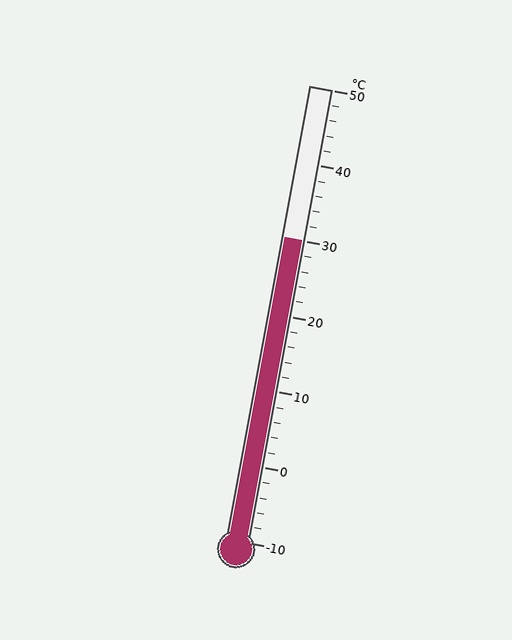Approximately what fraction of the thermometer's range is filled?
The thermometer is filled to approximately 65% of its range.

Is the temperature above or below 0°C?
The temperature is above 0°C.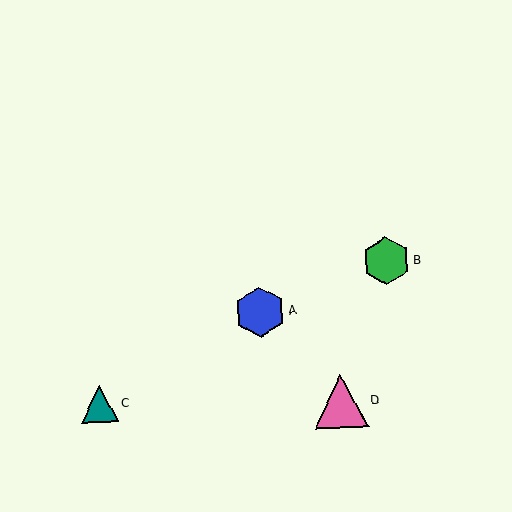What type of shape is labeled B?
Shape B is a green hexagon.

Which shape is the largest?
The pink triangle (labeled D) is the largest.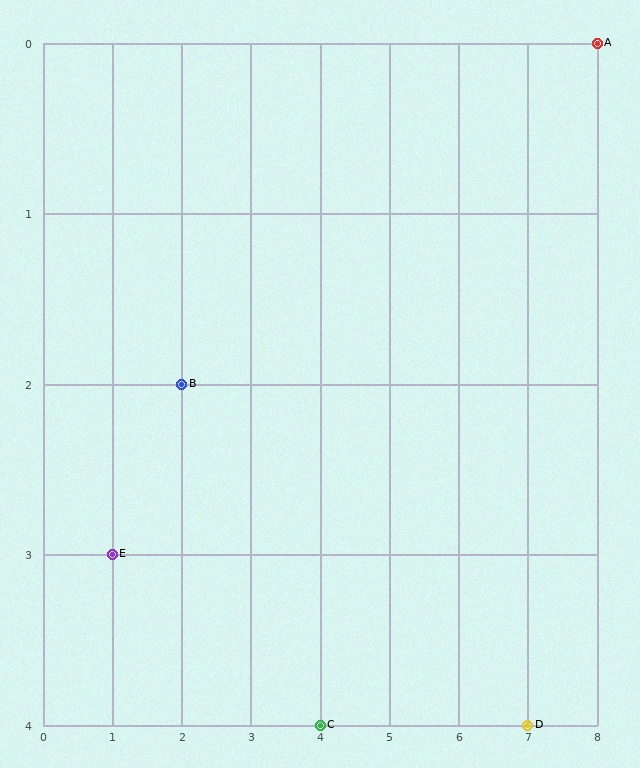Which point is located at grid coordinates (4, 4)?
Point C is at (4, 4).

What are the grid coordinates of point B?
Point B is at grid coordinates (2, 2).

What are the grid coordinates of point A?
Point A is at grid coordinates (8, 0).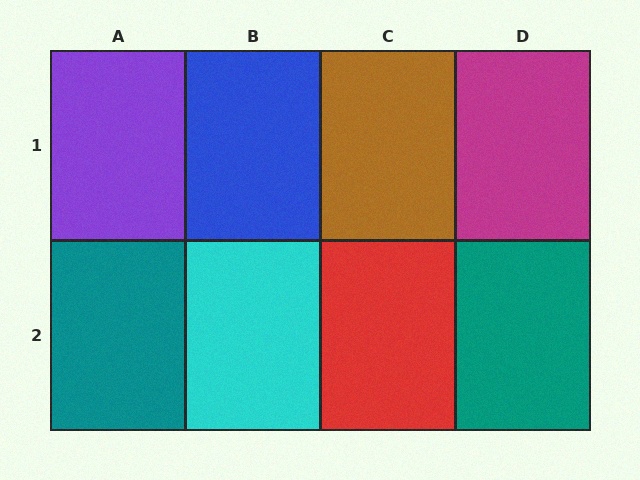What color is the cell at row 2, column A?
Teal.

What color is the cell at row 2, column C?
Red.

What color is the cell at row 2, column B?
Cyan.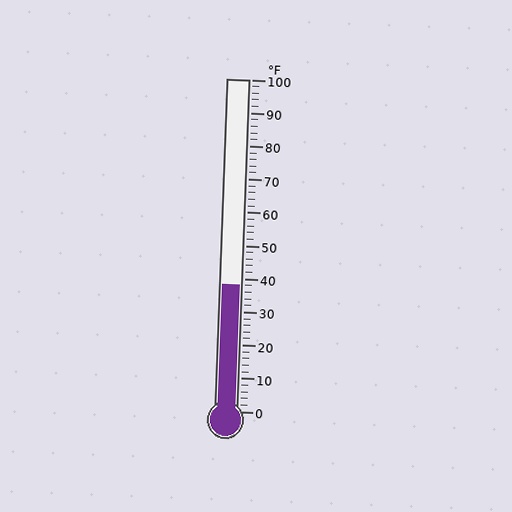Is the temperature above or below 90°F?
The temperature is below 90°F.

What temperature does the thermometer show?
The thermometer shows approximately 38°F.